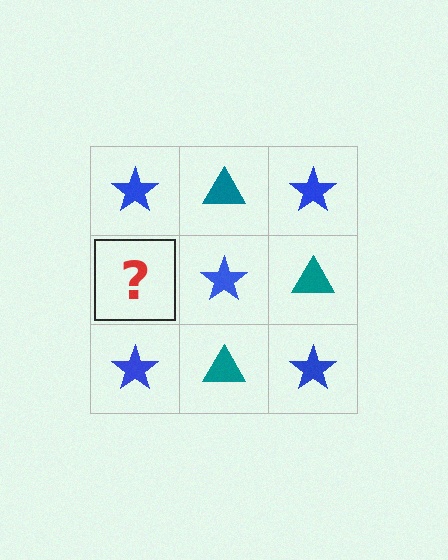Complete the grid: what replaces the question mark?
The question mark should be replaced with a teal triangle.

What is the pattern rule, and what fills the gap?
The rule is that it alternates blue star and teal triangle in a checkerboard pattern. The gap should be filled with a teal triangle.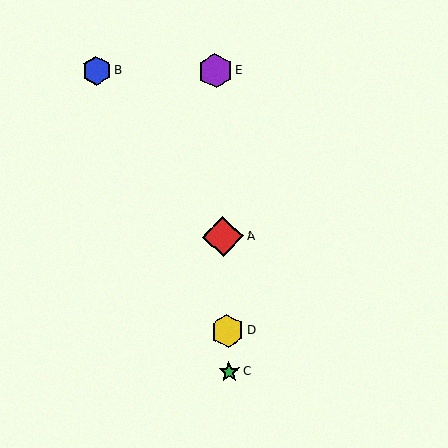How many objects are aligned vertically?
4 objects (A, C, D, E) are aligned vertically.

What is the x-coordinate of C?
Object C is at x≈229.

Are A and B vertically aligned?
No, A is at x≈223 and B is at x≈97.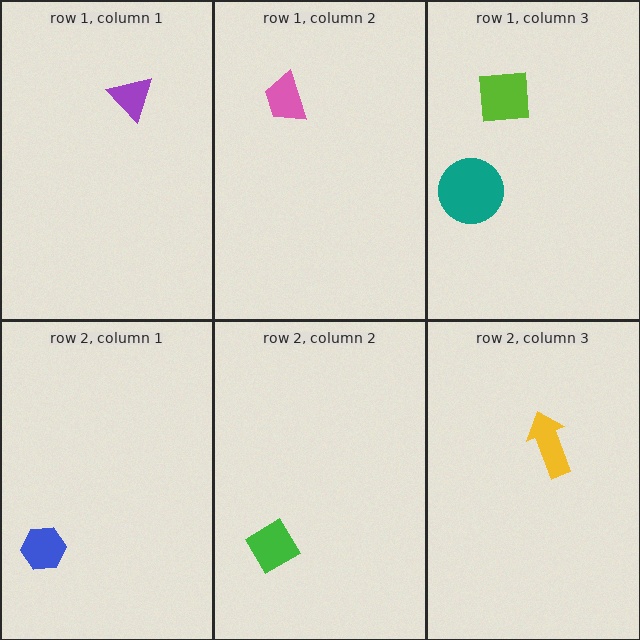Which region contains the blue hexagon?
The row 2, column 1 region.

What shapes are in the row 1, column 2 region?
The pink trapezoid.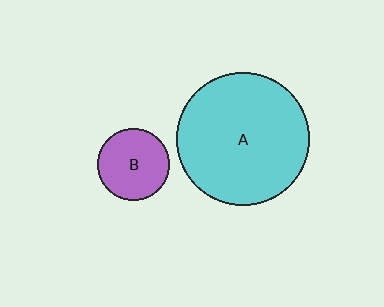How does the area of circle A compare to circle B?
Approximately 3.4 times.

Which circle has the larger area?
Circle A (cyan).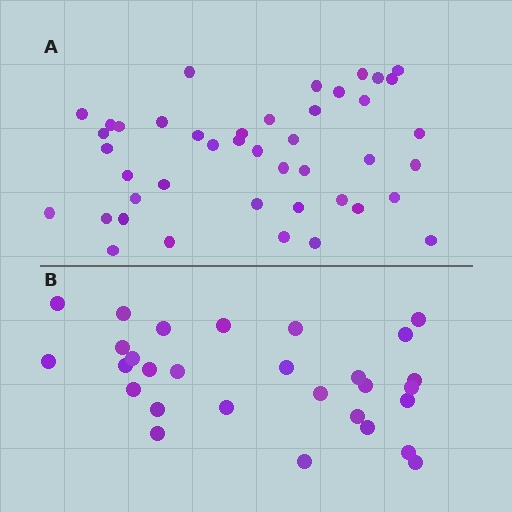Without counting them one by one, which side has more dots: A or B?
Region A (the top region) has more dots.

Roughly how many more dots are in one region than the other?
Region A has approximately 15 more dots than region B.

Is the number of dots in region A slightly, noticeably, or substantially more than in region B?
Region A has substantially more. The ratio is roughly 1.5 to 1.